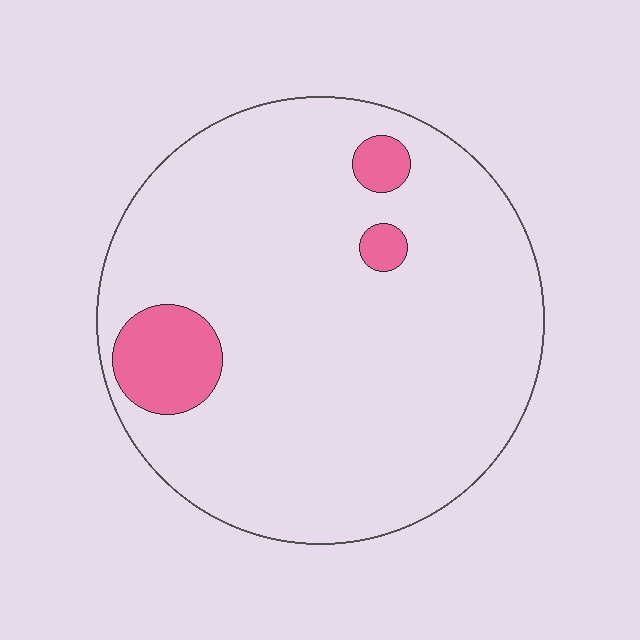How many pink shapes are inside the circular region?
3.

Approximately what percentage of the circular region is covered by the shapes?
Approximately 10%.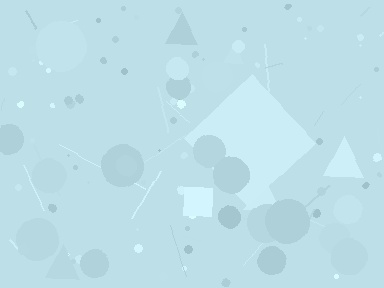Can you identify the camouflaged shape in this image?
The camouflaged shape is a diamond.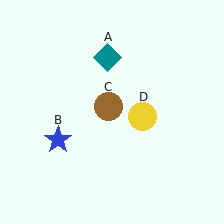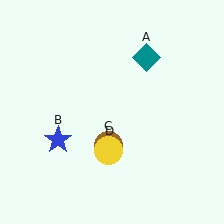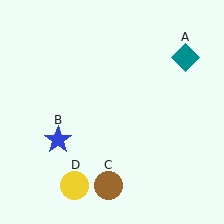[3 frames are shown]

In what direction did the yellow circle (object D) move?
The yellow circle (object D) moved down and to the left.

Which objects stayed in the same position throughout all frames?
Blue star (object B) remained stationary.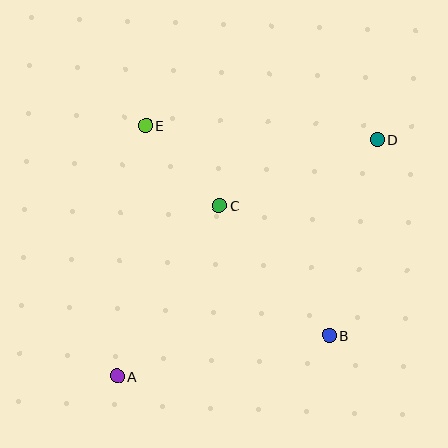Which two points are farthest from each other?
Points A and D are farthest from each other.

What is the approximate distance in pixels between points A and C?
The distance between A and C is approximately 199 pixels.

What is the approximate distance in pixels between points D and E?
The distance between D and E is approximately 232 pixels.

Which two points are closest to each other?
Points C and E are closest to each other.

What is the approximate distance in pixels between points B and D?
The distance between B and D is approximately 202 pixels.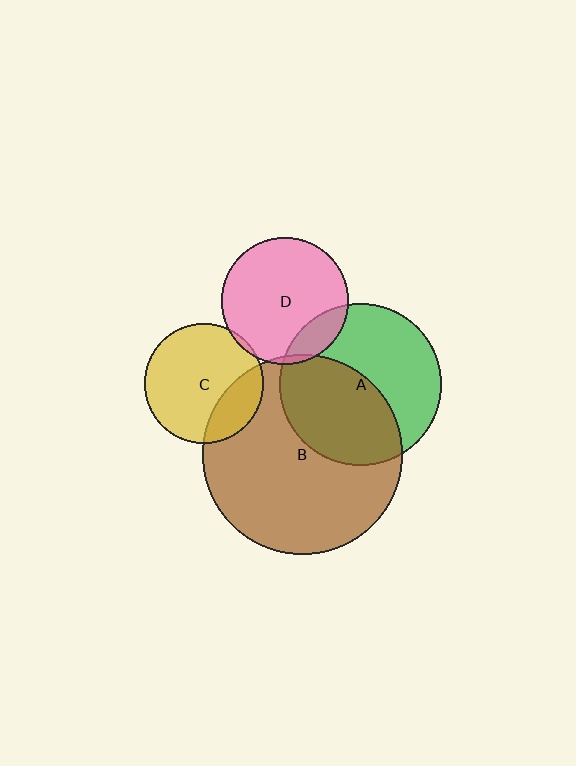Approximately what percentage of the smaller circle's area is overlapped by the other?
Approximately 5%.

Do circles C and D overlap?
Yes.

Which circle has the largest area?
Circle B (brown).